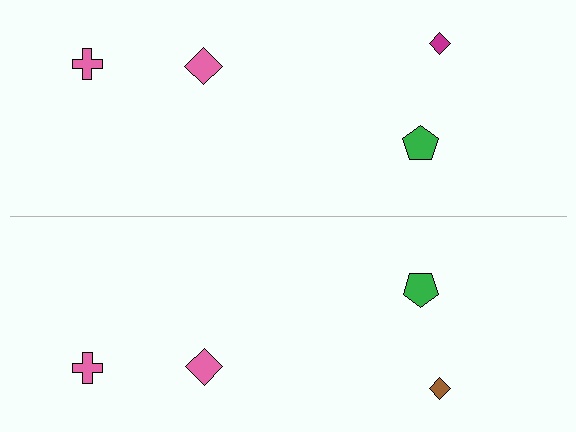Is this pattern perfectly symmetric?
No, the pattern is not perfectly symmetric. The brown diamond on the bottom side breaks the symmetry — its mirror counterpart is magenta.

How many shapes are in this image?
There are 8 shapes in this image.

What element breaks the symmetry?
The brown diamond on the bottom side breaks the symmetry — its mirror counterpart is magenta.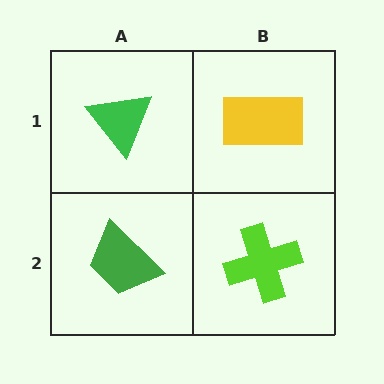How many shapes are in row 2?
2 shapes.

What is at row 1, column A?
A green triangle.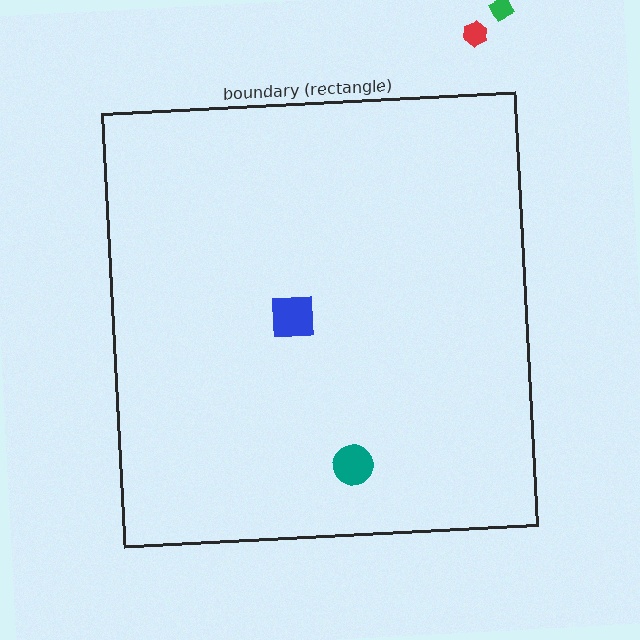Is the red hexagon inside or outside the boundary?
Outside.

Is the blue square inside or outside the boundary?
Inside.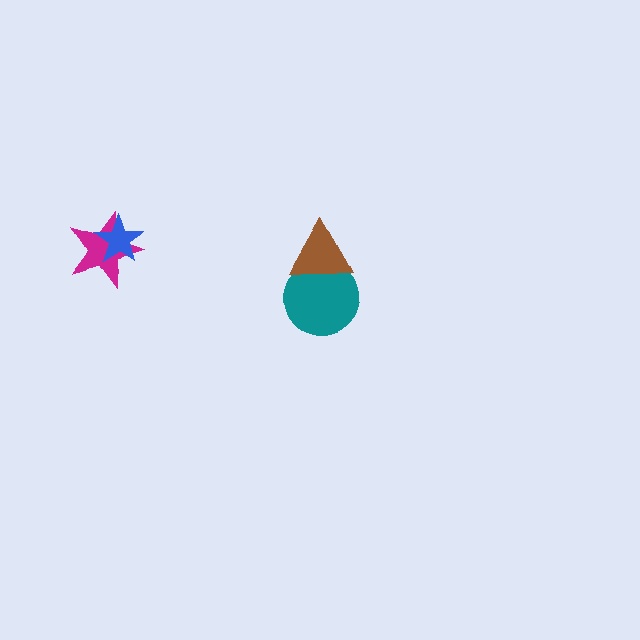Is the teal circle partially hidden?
Yes, it is partially covered by another shape.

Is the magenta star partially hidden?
Yes, it is partially covered by another shape.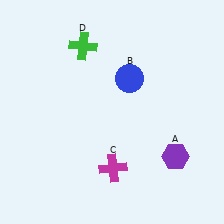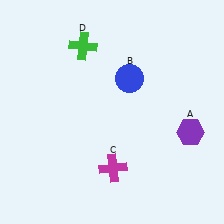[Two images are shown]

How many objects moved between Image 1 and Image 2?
1 object moved between the two images.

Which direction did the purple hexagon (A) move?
The purple hexagon (A) moved up.